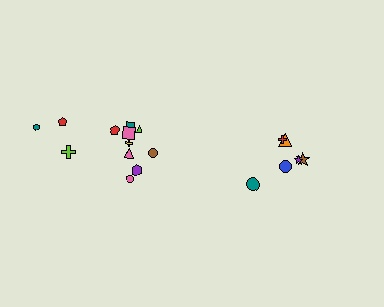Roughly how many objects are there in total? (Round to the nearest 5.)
Roughly 20 objects in total.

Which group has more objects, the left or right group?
The left group.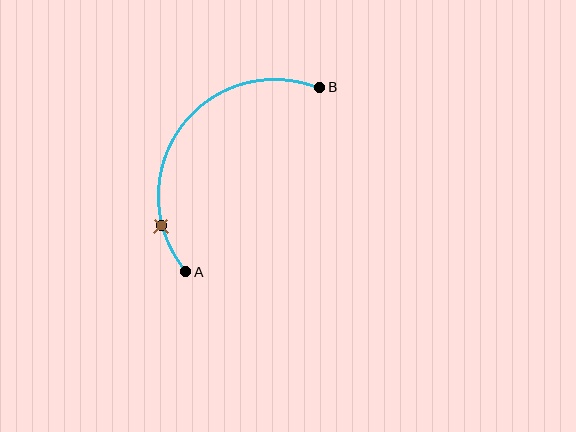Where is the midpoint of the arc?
The arc midpoint is the point on the curve farthest from the straight line joining A and B. It sits above and to the left of that line.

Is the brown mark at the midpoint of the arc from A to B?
No. The brown mark lies on the arc but is closer to endpoint A. The arc midpoint would be at the point on the curve equidistant along the arc from both A and B.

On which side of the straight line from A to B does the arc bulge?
The arc bulges above and to the left of the straight line connecting A and B.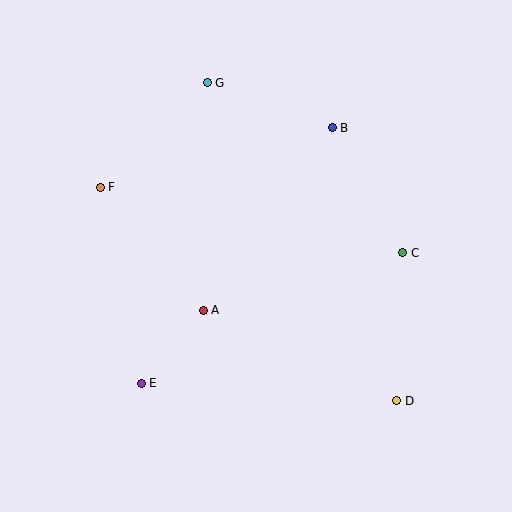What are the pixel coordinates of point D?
Point D is at (397, 401).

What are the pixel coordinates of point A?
Point A is at (203, 310).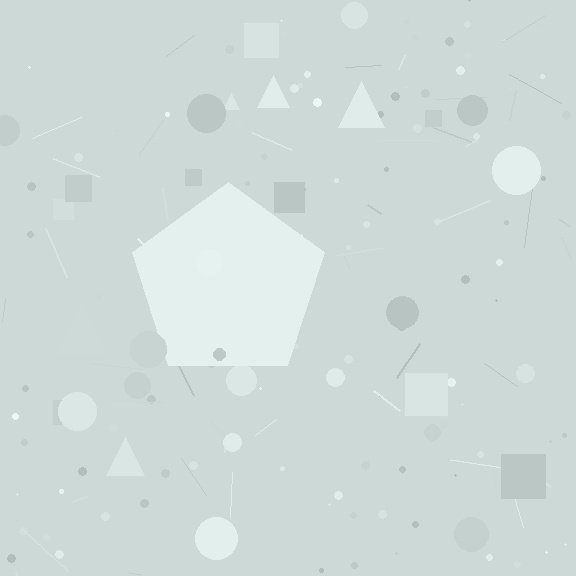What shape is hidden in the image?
A pentagon is hidden in the image.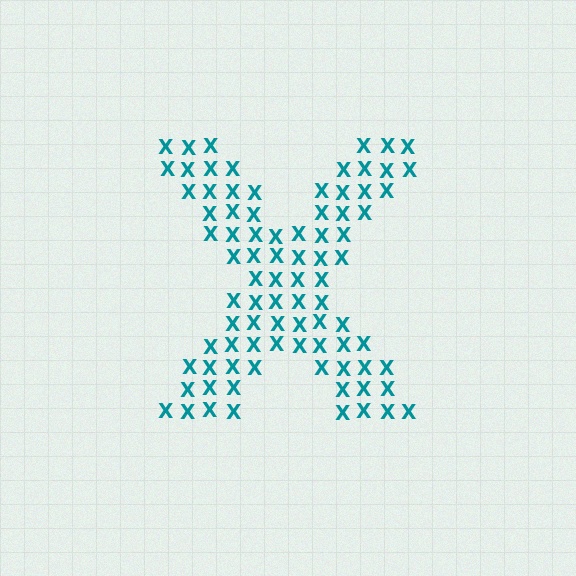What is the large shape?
The large shape is the letter X.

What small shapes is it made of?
It is made of small letter X's.